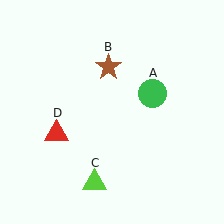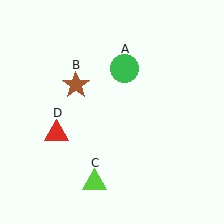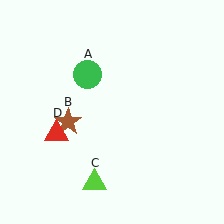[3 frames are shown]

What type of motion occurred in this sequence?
The green circle (object A), brown star (object B) rotated counterclockwise around the center of the scene.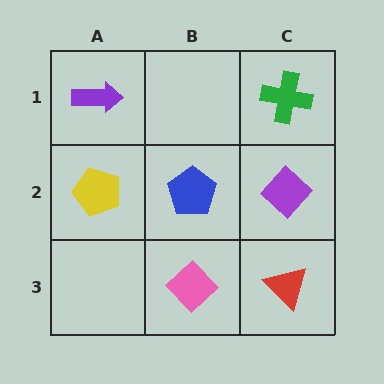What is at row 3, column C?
A red triangle.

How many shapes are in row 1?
2 shapes.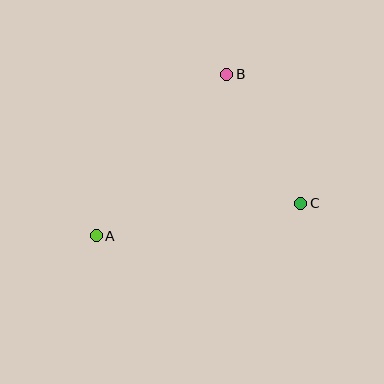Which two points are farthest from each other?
Points A and B are farthest from each other.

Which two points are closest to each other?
Points B and C are closest to each other.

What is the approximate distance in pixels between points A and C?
The distance between A and C is approximately 207 pixels.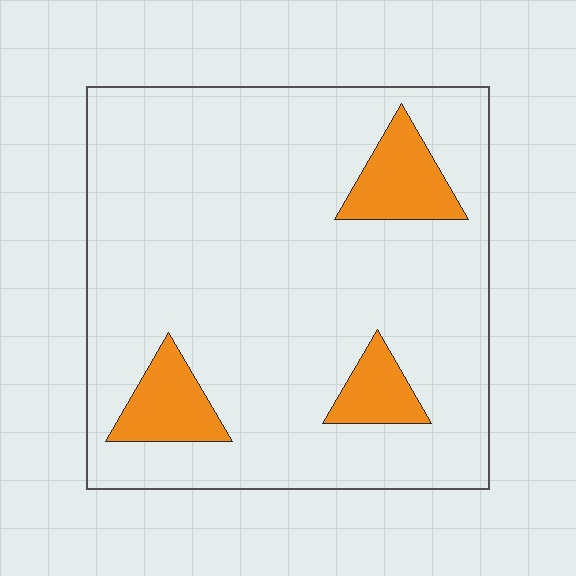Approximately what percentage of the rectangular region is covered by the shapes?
Approximately 10%.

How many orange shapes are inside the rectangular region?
3.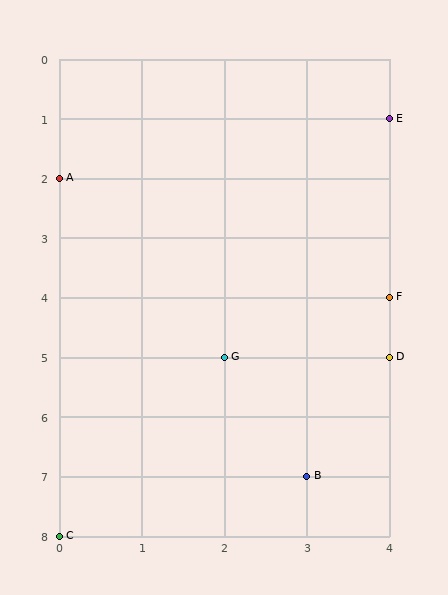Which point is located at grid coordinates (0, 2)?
Point A is at (0, 2).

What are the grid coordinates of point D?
Point D is at grid coordinates (4, 5).